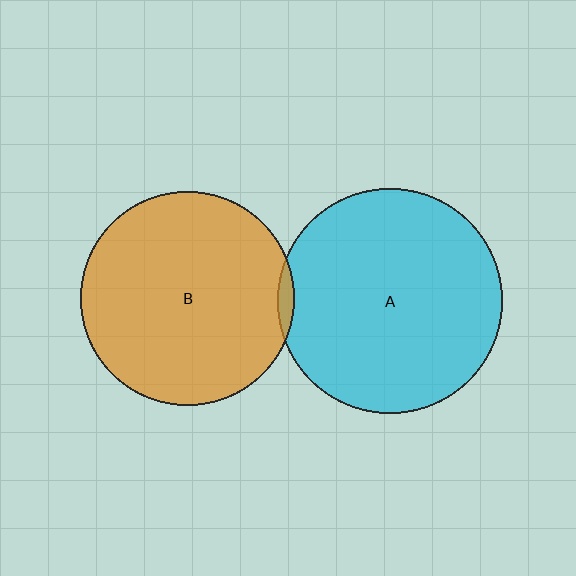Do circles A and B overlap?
Yes.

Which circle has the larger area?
Circle A (cyan).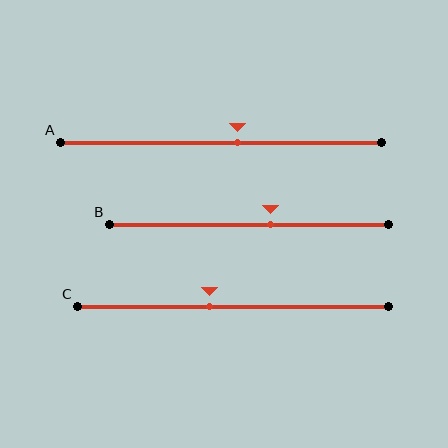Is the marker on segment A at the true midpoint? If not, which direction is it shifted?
No, the marker on segment A is shifted to the right by about 5% of the segment length.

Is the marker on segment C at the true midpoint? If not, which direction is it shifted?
No, the marker on segment C is shifted to the left by about 8% of the segment length.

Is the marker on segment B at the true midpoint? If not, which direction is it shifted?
No, the marker on segment B is shifted to the right by about 8% of the segment length.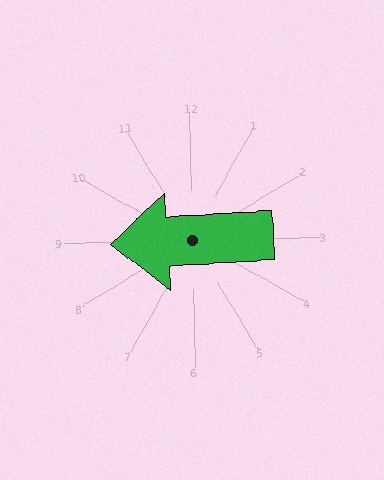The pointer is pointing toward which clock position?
Roughly 9 o'clock.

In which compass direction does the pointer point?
West.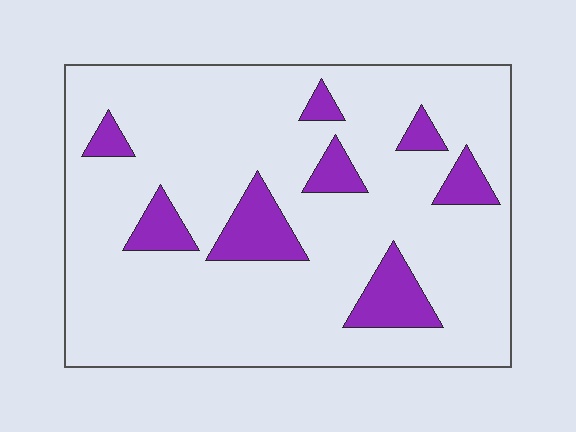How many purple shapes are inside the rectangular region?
8.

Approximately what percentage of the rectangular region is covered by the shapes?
Approximately 15%.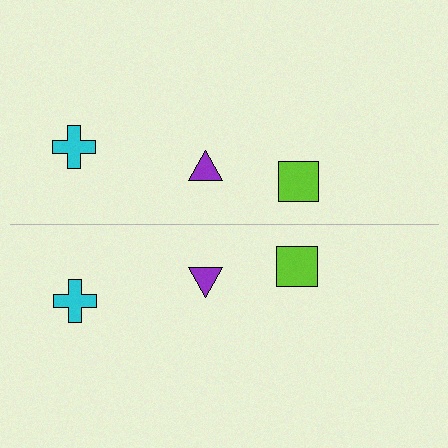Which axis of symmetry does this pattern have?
The pattern has a horizontal axis of symmetry running through the center of the image.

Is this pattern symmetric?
Yes, this pattern has bilateral (reflection) symmetry.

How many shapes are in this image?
There are 6 shapes in this image.